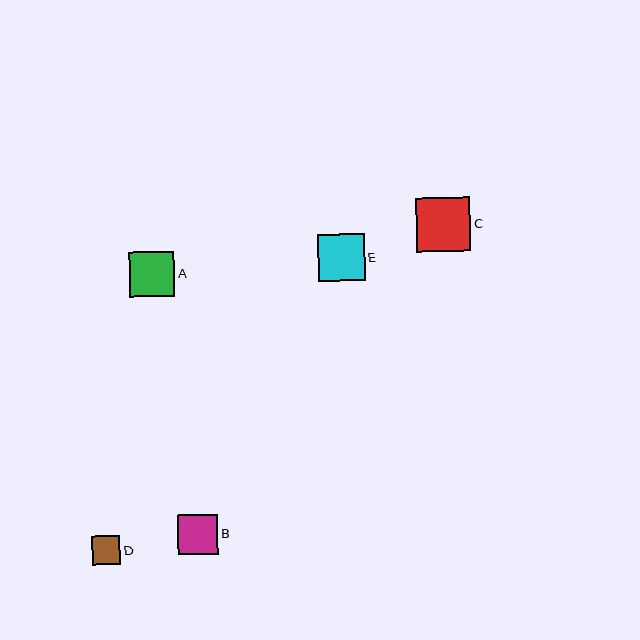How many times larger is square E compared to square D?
Square E is approximately 1.6 times the size of square D.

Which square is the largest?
Square C is the largest with a size of approximately 55 pixels.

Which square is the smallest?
Square D is the smallest with a size of approximately 29 pixels.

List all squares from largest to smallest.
From largest to smallest: C, E, A, B, D.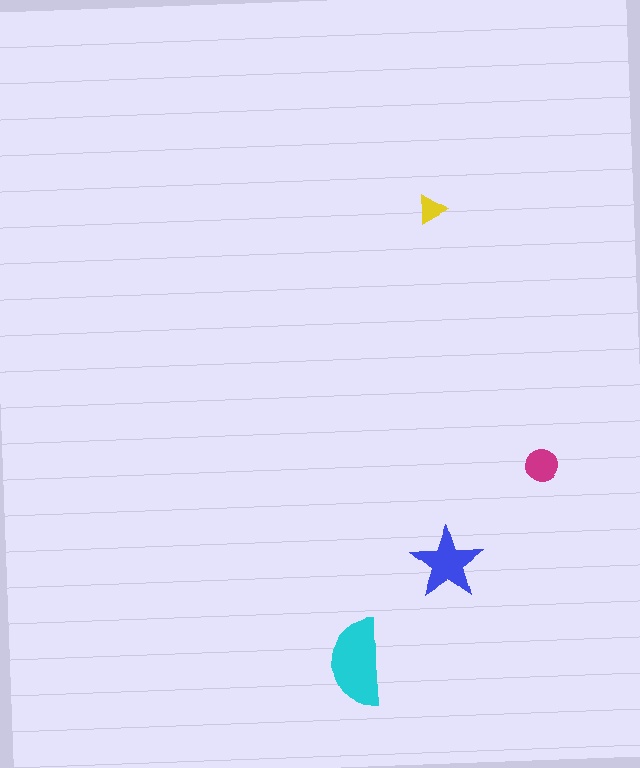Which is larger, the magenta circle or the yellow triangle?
The magenta circle.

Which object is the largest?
The cyan semicircle.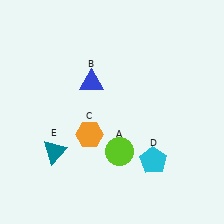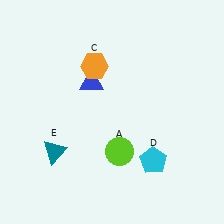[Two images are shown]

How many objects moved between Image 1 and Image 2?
1 object moved between the two images.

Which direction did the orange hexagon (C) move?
The orange hexagon (C) moved up.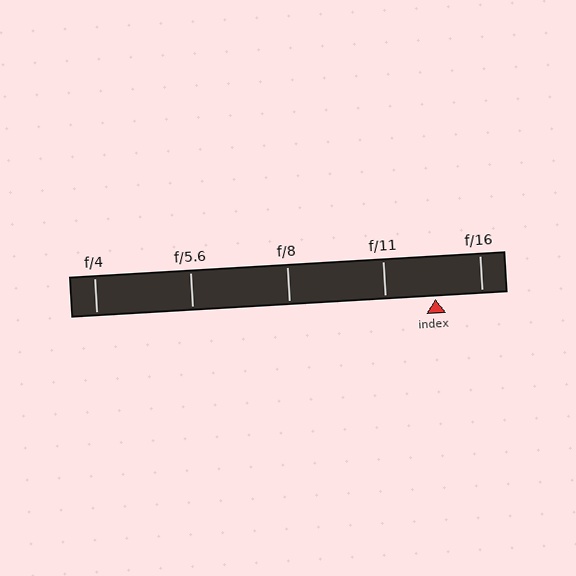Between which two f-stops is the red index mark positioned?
The index mark is between f/11 and f/16.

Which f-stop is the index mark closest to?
The index mark is closest to f/16.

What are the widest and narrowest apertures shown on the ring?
The widest aperture shown is f/4 and the narrowest is f/16.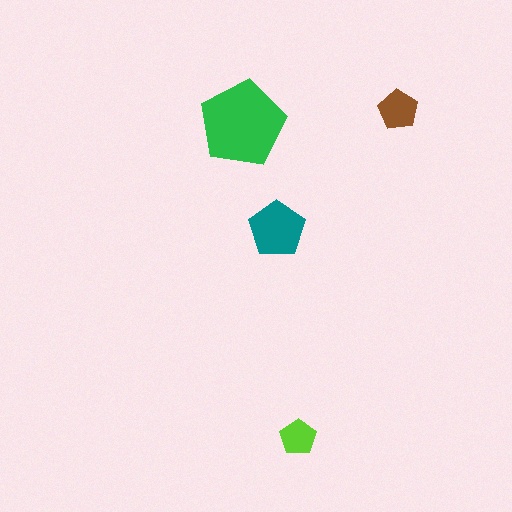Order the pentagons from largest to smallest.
the green one, the teal one, the brown one, the lime one.